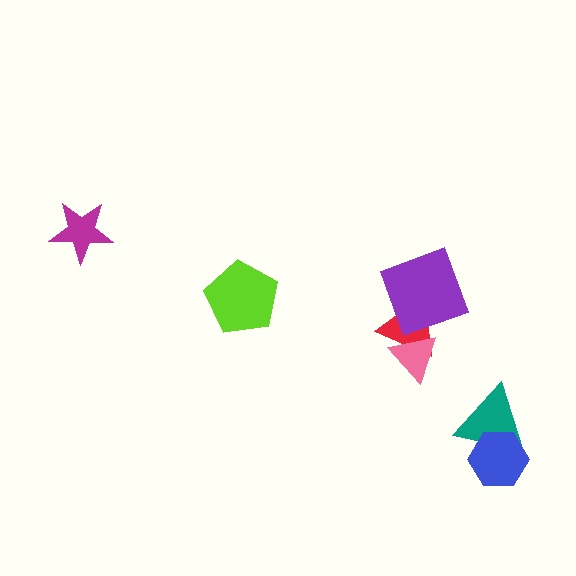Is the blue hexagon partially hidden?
No, no other shape covers it.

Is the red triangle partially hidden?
Yes, it is partially covered by another shape.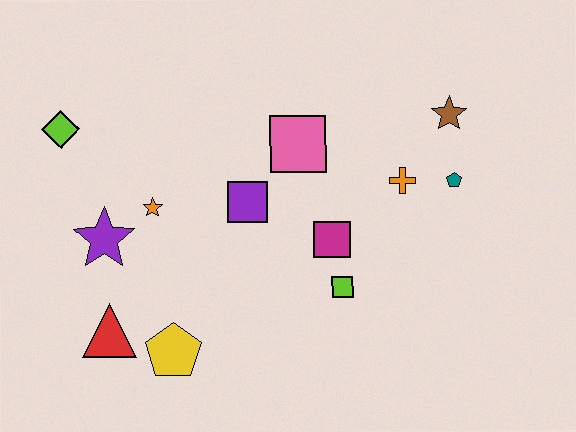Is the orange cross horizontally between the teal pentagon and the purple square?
Yes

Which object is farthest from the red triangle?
The brown star is farthest from the red triangle.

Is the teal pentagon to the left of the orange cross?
No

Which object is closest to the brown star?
The teal pentagon is closest to the brown star.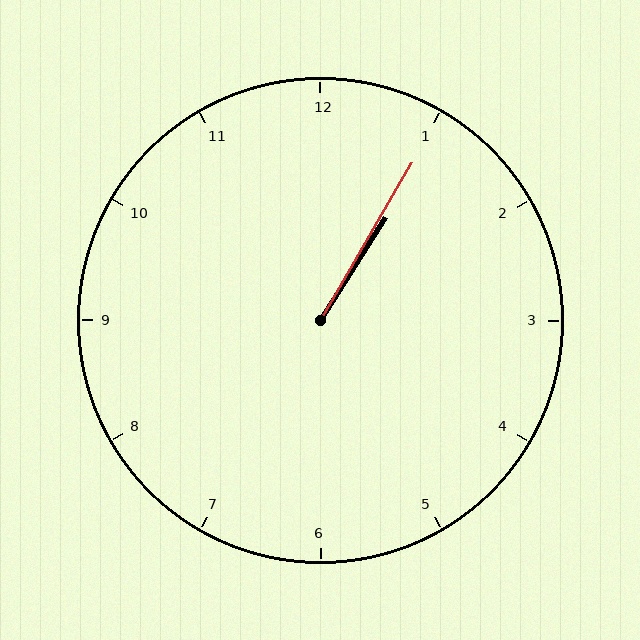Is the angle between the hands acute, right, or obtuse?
It is acute.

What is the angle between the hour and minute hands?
Approximately 2 degrees.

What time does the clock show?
1:05.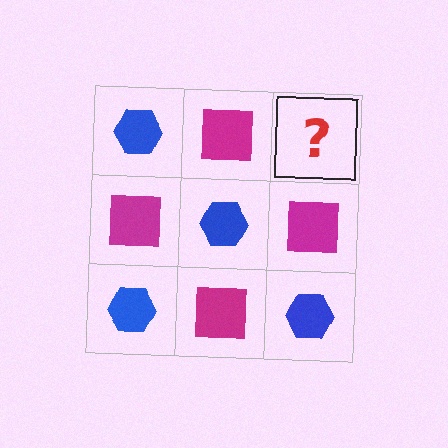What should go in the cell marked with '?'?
The missing cell should contain a blue hexagon.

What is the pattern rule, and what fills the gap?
The rule is that it alternates blue hexagon and magenta square in a checkerboard pattern. The gap should be filled with a blue hexagon.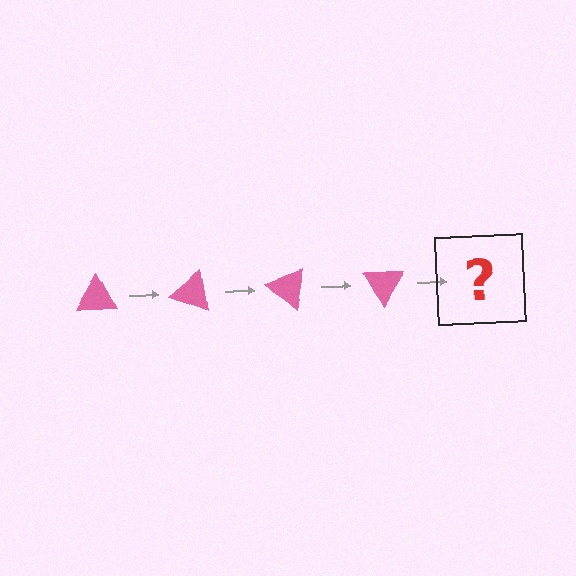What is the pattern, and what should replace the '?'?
The pattern is that the triangle rotates 20 degrees each step. The '?' should be a pink triangle rotated 80 degrees.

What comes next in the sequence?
The next element should be a pink triangle rotated 80 degrees.